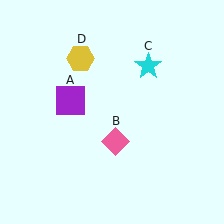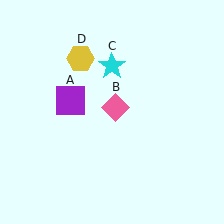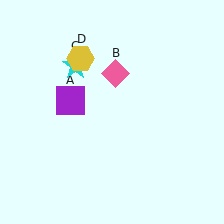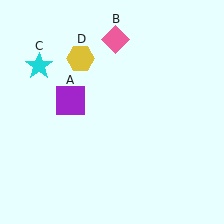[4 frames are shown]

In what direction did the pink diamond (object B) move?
The pink diamond (object B) moved up.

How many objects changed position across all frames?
2 objects changed position: pink diamond (object B), cyan star (object C).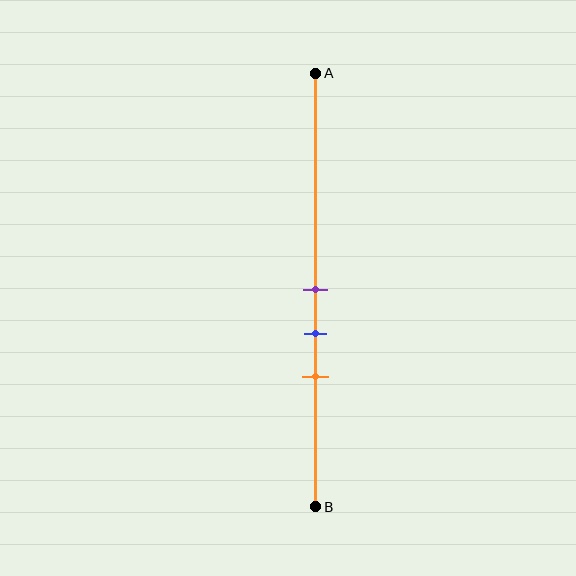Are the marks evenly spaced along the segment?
Yes, the marks are approximately evenly spaced.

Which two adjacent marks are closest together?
The purple and blue marks are the closest adjacent pair.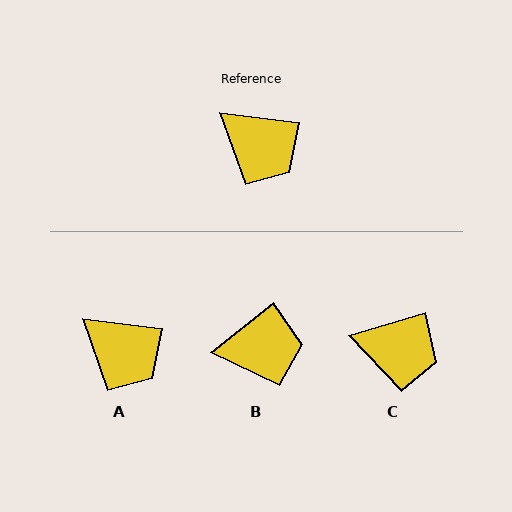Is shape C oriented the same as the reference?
No, it is off by about 24 degrees.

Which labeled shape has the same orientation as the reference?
A.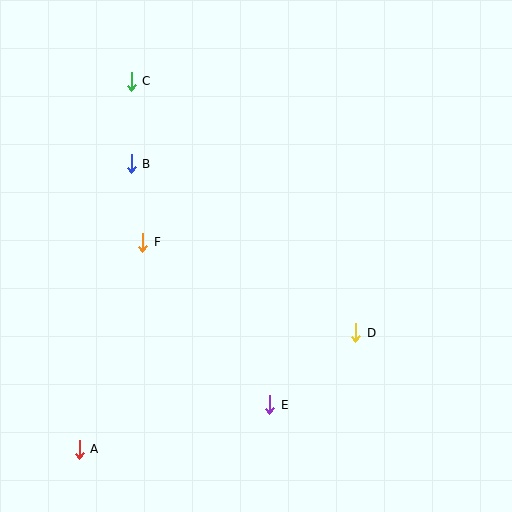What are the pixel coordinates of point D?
Point D is at (356, 333).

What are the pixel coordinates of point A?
Point A is at (79, 450).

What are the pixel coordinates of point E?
Point E is at (270, 405).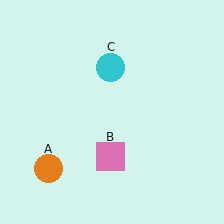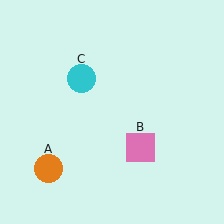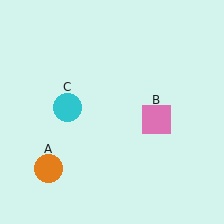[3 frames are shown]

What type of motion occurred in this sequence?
The pink square (object B), cyan circle (object C) rotated counterclockwise around the center of the scene.